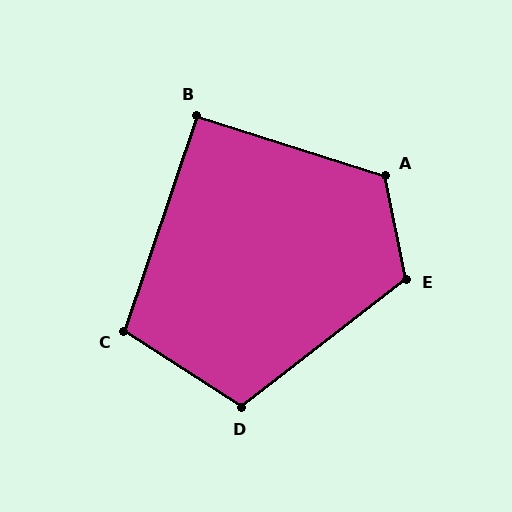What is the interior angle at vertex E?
Approximately 116 degrees (obtuse).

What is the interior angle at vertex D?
Approximately 109 degrees (obtuse).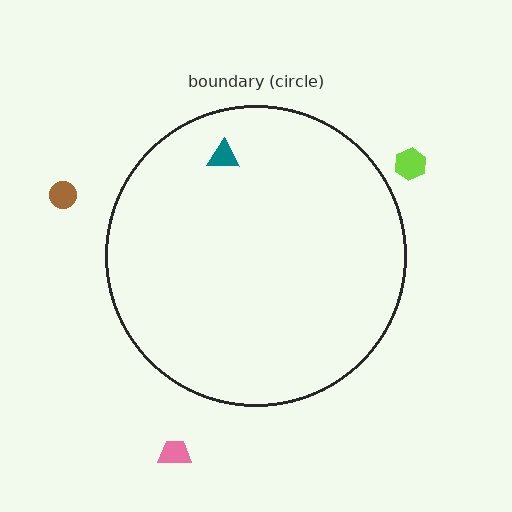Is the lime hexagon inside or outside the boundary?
Outside.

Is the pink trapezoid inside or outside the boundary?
Outside.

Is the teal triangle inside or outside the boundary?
Inside.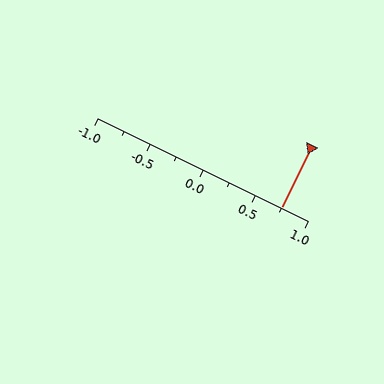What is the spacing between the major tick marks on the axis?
The major ticks are spaced 0.5 apart.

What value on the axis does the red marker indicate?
The marker indicates approximately 0.75.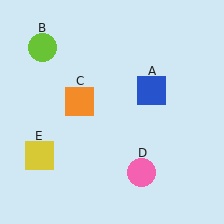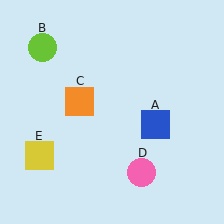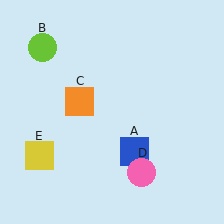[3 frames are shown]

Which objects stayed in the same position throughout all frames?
Lime circle (object B) and orange square (object C) and pink circle (object D) and yellow square (object E) remained stationary.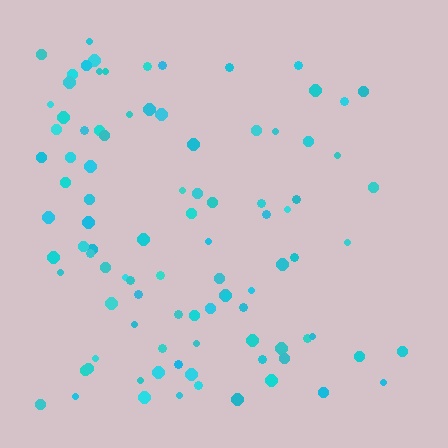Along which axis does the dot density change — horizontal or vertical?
Horizontal.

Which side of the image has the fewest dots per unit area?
The right.